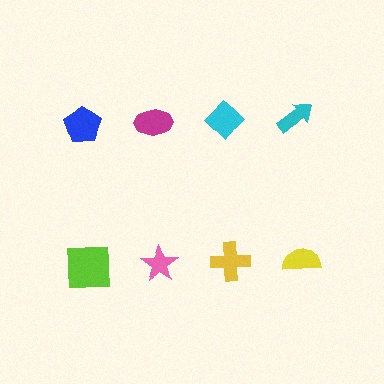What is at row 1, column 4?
A cyan arrow.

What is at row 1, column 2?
A magenta ellipse.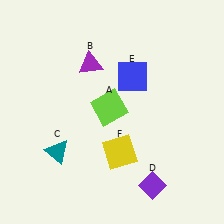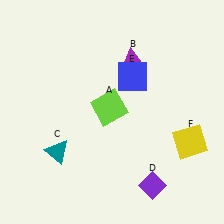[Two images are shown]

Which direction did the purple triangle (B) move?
The purple triangle (B) moved right.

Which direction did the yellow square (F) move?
The yellow square (F) moved right.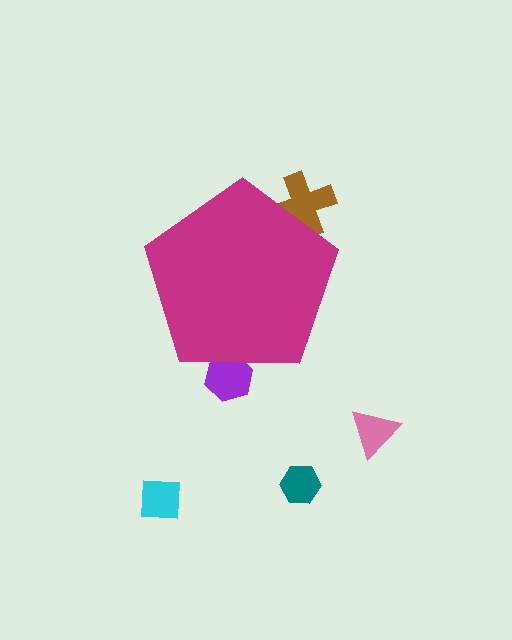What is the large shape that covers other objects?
A magenta pentagon.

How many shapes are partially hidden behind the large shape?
2 shapes are partially hidden.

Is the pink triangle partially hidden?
No, the pink triangle is fully visible.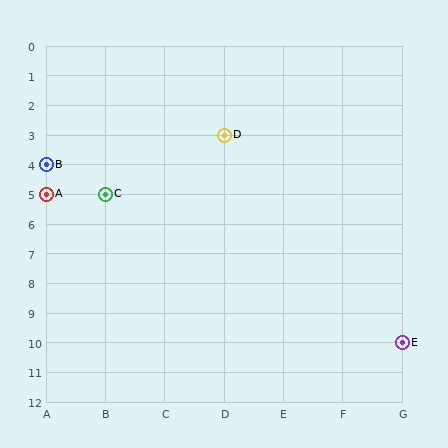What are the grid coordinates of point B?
Point B is at grid coordinates (A, 4).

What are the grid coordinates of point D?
Point D is at grid coordinates (D, 3).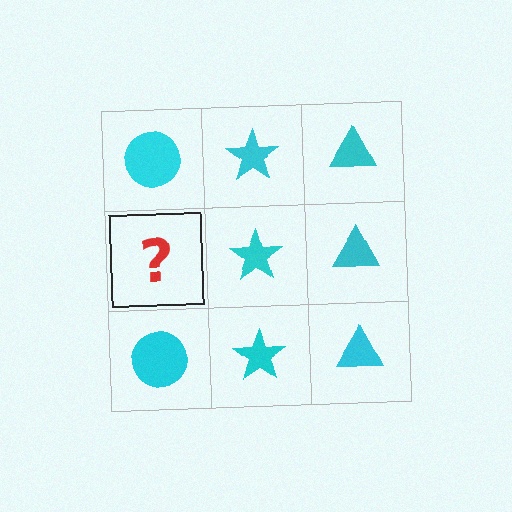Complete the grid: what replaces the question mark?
The question mark should be replaced with a cyan circle.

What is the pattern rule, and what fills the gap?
The rule is that each column has a consistent shape. The gap should be filled with a cyan circle.